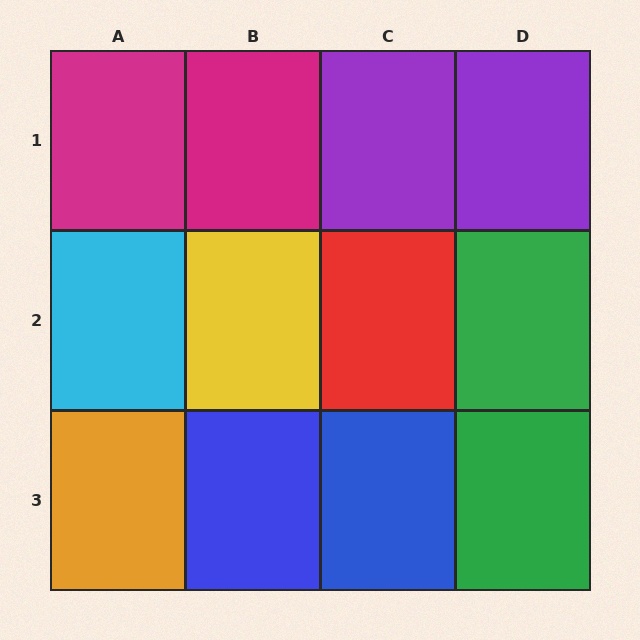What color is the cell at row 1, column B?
Magenta.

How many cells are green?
2 cells are green.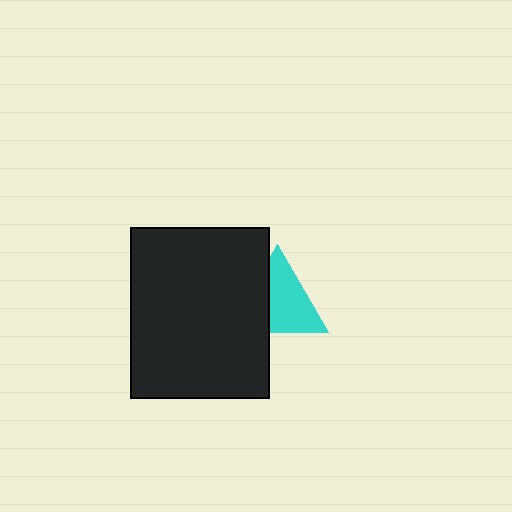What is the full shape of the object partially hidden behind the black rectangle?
The partially hidden object is a cyan triangle.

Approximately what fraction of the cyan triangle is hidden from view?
Roughly 35% of the cyan triangle is hidden behind the black rectangle.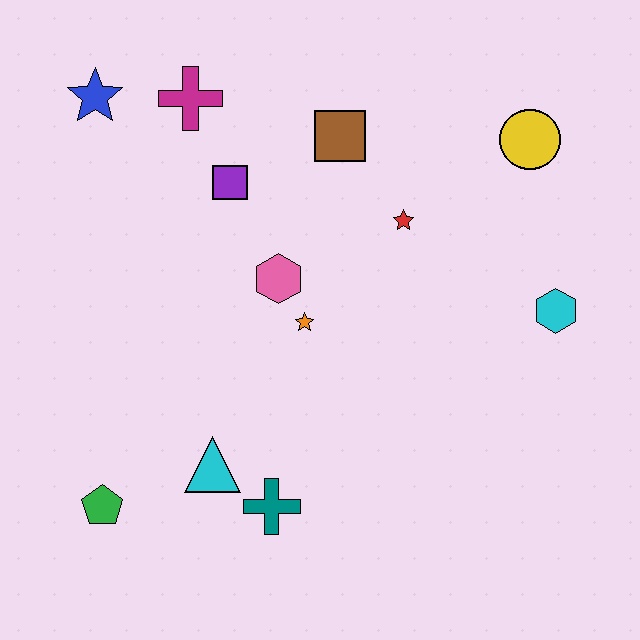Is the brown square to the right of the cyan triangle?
Yes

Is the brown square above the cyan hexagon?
Yes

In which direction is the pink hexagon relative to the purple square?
The pink hexagon is below the purple square.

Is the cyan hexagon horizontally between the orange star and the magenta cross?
No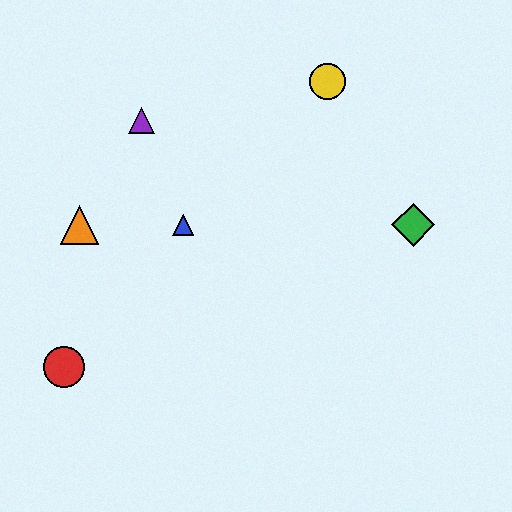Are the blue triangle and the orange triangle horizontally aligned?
Yes, both are at y≈225.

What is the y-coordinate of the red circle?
The red circle is at y≈367.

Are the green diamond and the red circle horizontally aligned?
No, the green diamond is at y≈225 and the red circle is at y≈367.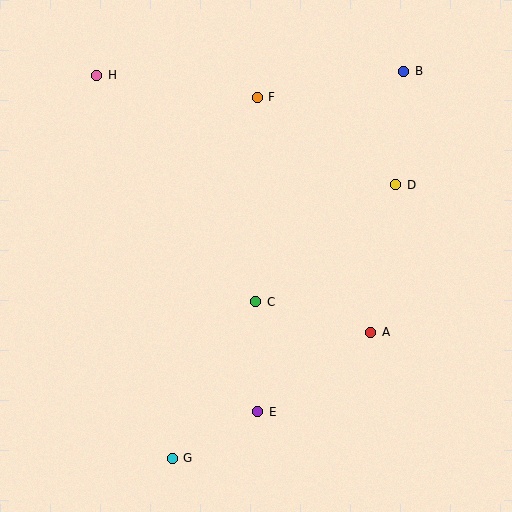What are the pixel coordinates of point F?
Point F is at (257, 97).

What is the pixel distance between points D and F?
The distance between D and F is 164 pixels.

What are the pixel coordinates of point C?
Point C is at (256, 302).